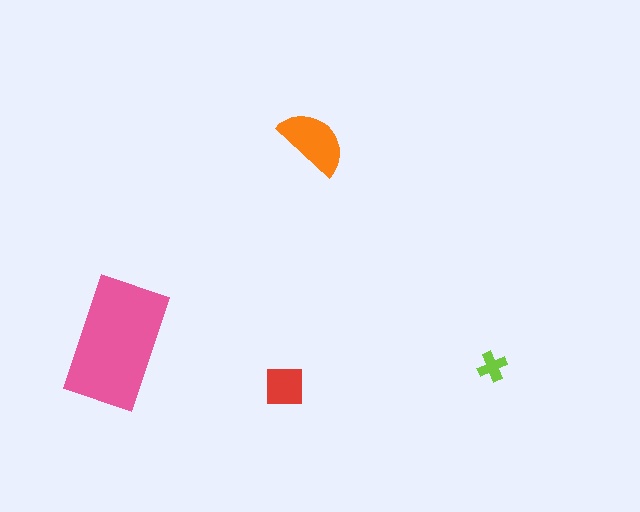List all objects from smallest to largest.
The lime cross, the red square, the orange semicircle, the pink rectangle.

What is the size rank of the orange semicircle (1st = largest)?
2nd.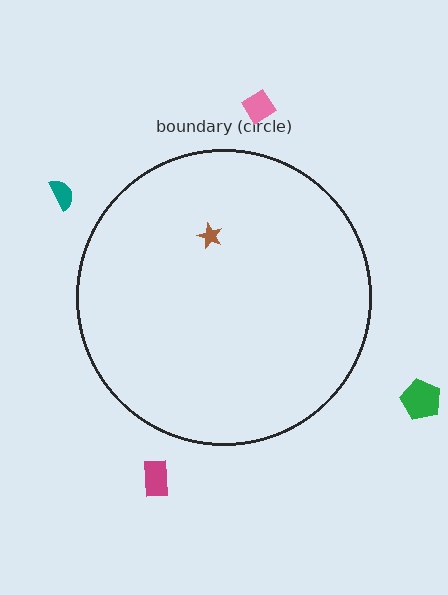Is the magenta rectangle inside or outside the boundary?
Outside.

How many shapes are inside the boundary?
1 inside, 4 outside.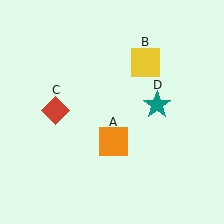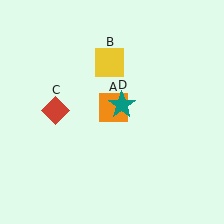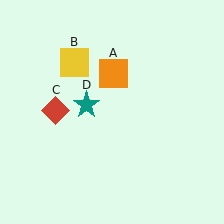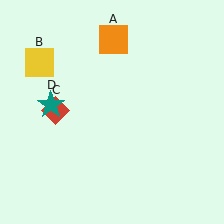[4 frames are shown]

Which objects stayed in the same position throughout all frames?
Red diamond (object C) remained stationary.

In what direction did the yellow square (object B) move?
The yellow square (object B) moved left.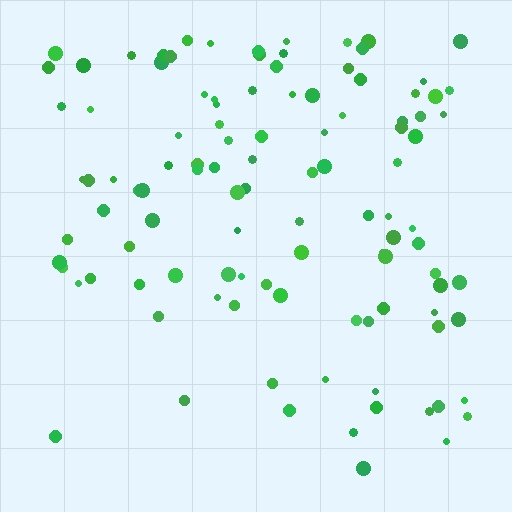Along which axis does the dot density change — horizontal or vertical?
Vertical.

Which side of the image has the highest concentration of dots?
The top.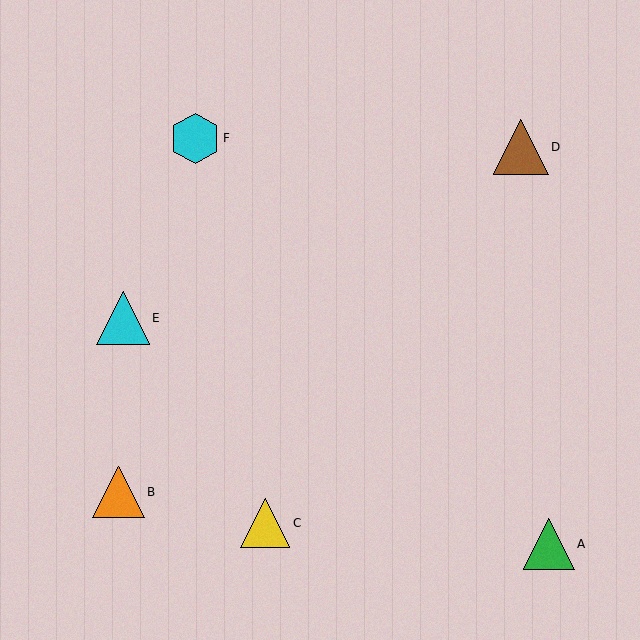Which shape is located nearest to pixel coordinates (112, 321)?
The cyan triangle (labeled E) at (123, 318) is nearest to that location.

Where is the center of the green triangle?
The center of the green triangle is at (549, 544).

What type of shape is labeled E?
Shape E is a cyan triangle.